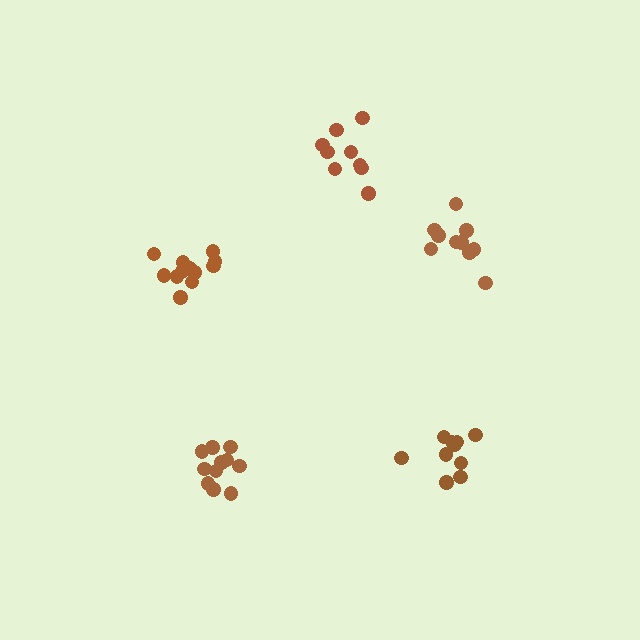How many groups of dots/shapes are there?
There are 5 groups.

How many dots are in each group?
Group 1: 10 dots, Group 2: 12 dots, Group 3: 10 dots, Group 4: 9 dots, Group 5: 11 dots (52 total).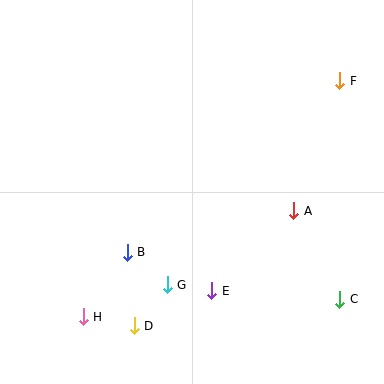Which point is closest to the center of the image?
Point B at (127, 252) is closest to the center.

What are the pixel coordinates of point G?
Point G is at (167, 285).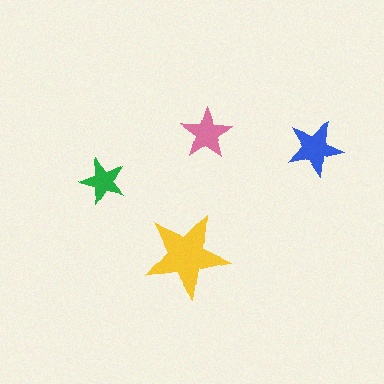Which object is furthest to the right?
The blue star is rightmost.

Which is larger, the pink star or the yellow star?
The yellow one.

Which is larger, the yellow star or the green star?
The yellow one.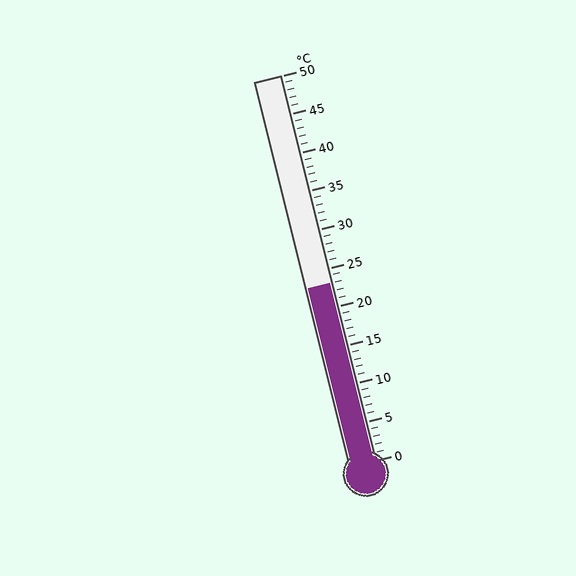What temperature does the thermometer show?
The thermometer shows approximately 23°C.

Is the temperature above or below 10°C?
The temperature is above 10°C.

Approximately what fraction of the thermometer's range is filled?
The thermometer is filled to approximately 45% of its range.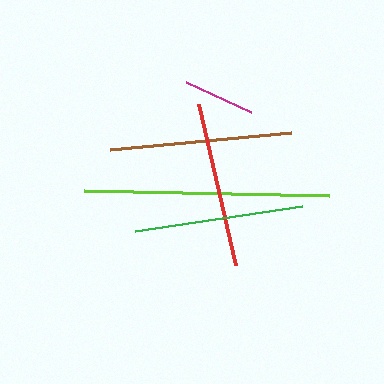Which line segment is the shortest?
The magenta line is the shortest at approximately 71 pixels.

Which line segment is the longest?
The lime line is the longest at approximately 245 pixels.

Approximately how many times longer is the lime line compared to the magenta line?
The lime line is approximately 3.5 times the length of the magenta line.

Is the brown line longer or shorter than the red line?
The brown line is longer than the red line.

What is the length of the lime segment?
The lime segment is approximately 245 pixels long.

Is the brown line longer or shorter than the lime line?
The lime line is longer than the brown line.